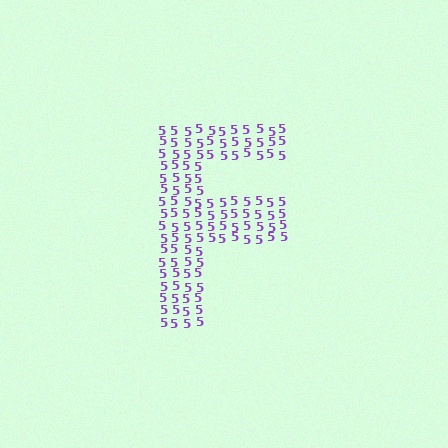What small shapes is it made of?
It is made of small digit 5's.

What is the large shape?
The large shape is the letter F.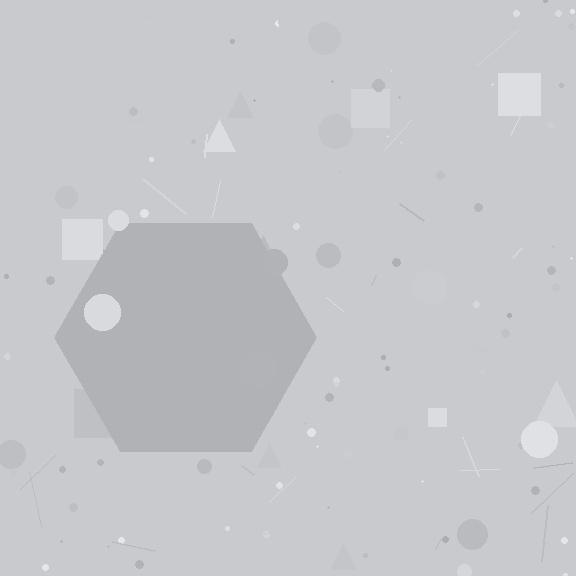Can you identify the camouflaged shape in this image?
The camouflaged shape is a hexagon.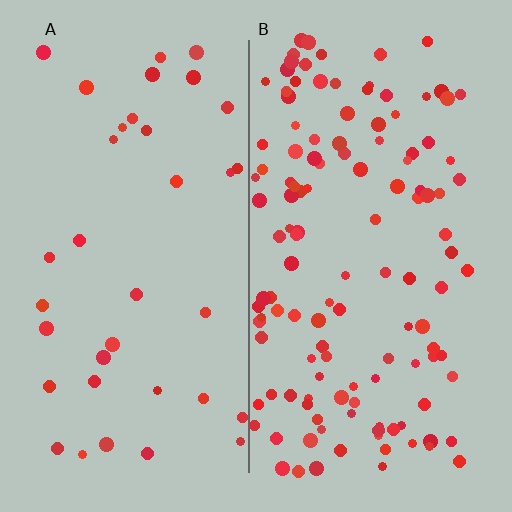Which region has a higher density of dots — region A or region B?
B (the right).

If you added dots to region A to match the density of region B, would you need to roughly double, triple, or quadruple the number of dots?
Approximately quadruple.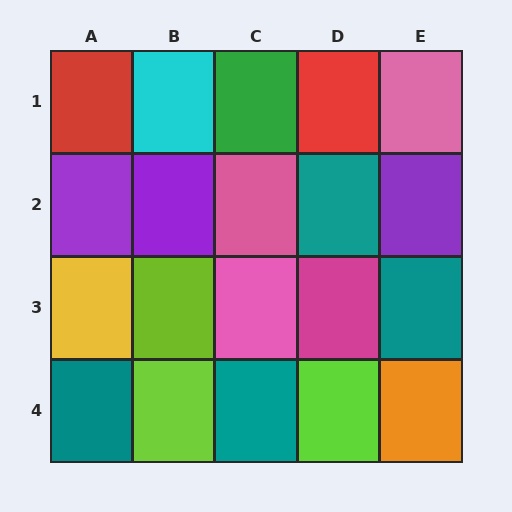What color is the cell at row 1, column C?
Green.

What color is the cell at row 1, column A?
Red.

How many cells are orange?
1 cell is orange.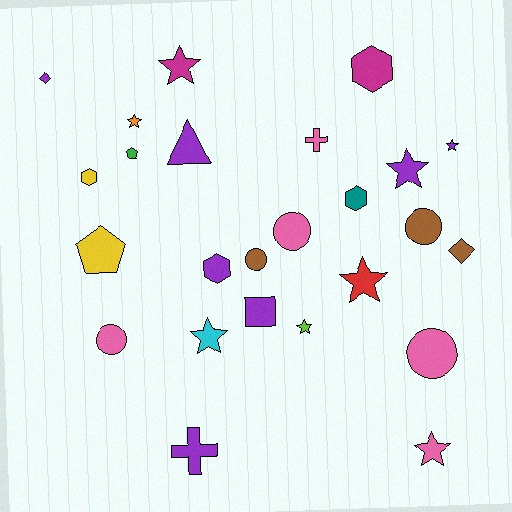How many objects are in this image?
There are 25 objects.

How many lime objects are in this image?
There is 1 lime object.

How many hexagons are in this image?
There are 4 hexagons.